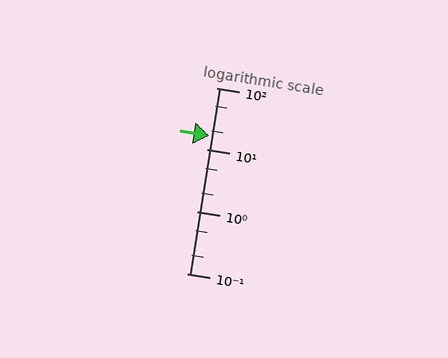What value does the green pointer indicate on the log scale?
The pointer indicates approximately 17.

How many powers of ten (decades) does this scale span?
The scale spans 3 decades, from 0.1 to 100.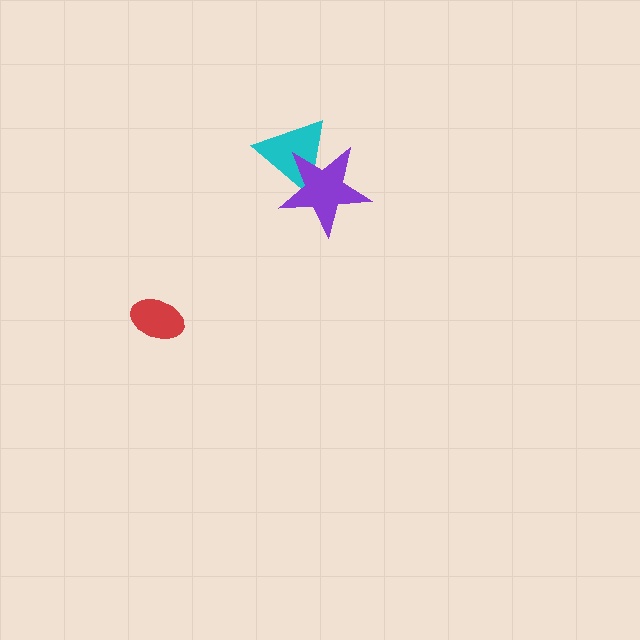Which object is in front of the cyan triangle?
The purple star is in front of the cyan triangle.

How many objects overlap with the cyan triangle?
1 object overlaps with the cyan triangle.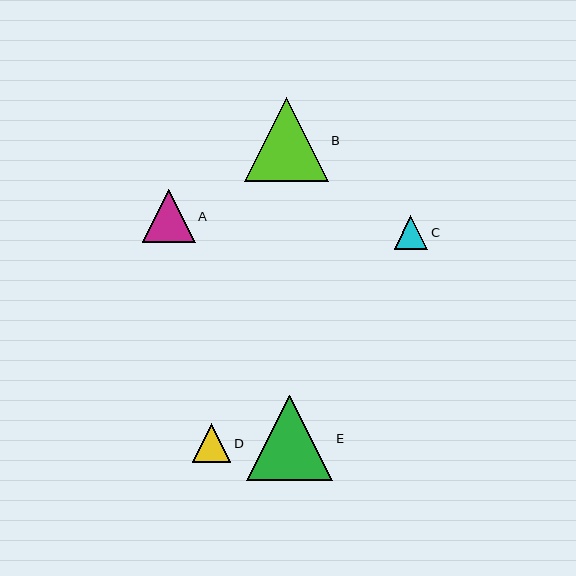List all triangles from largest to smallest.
From largest to smallest: E, B, A, D, C.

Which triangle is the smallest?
Triangle C is the smallest with a size of approximately 33 pixels.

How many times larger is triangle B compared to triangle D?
Triangle B is approximately 2.1 times the size of triangle D.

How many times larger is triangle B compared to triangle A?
Triangle B is approximately 1.6 times the size of triangle A.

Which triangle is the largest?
Triangle E is the largest with a size of approximately 86 pixels.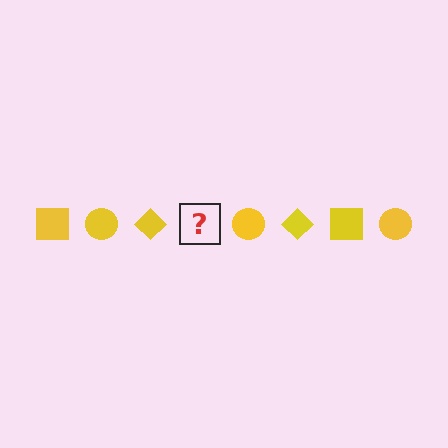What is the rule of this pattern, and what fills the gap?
The rule is that the pattern cycles through square, circle, diamond shapes in yellow. The gap should be filled with a yellow square.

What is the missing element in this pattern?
The missing element is a yellow square.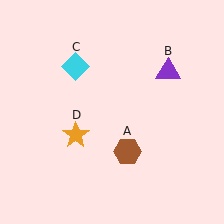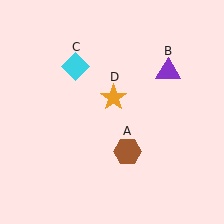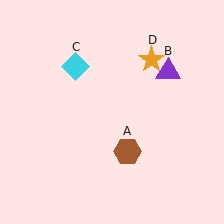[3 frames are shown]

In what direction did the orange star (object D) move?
The orange star (object D) moved up and to the right.